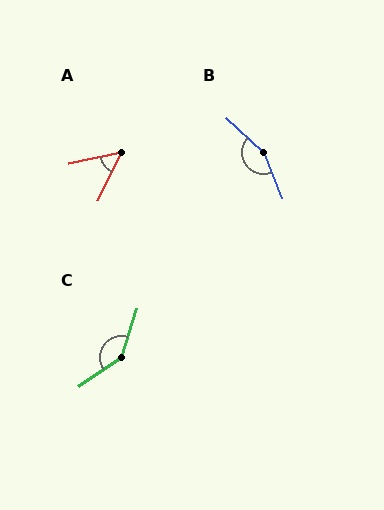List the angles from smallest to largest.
A (52°), C (142°), B (155°).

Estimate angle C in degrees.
Approximately 142 degrees.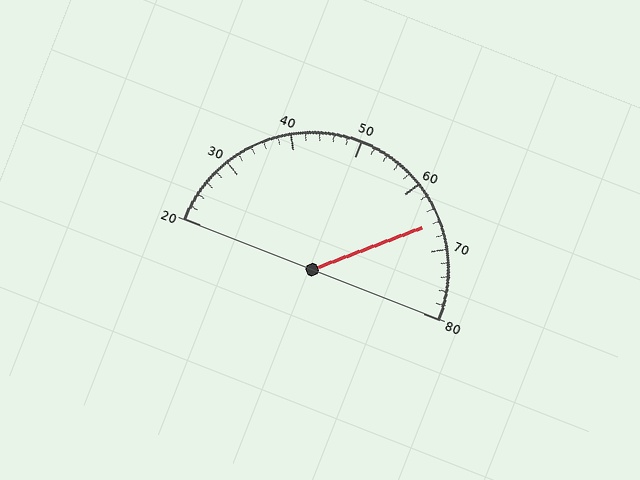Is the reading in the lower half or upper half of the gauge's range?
The reading is in the upper half of the range (20 to 80).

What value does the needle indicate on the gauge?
The needle indicates approximately 66.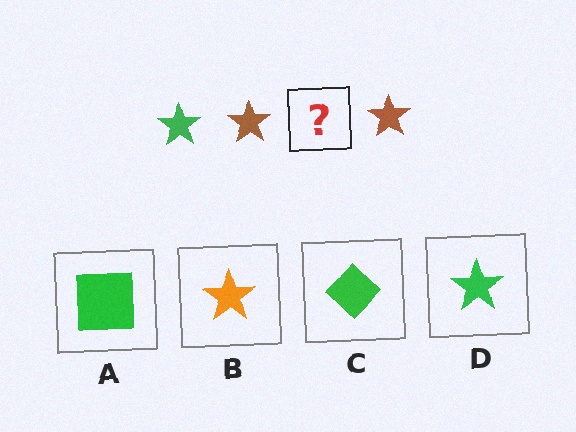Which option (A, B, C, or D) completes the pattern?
D.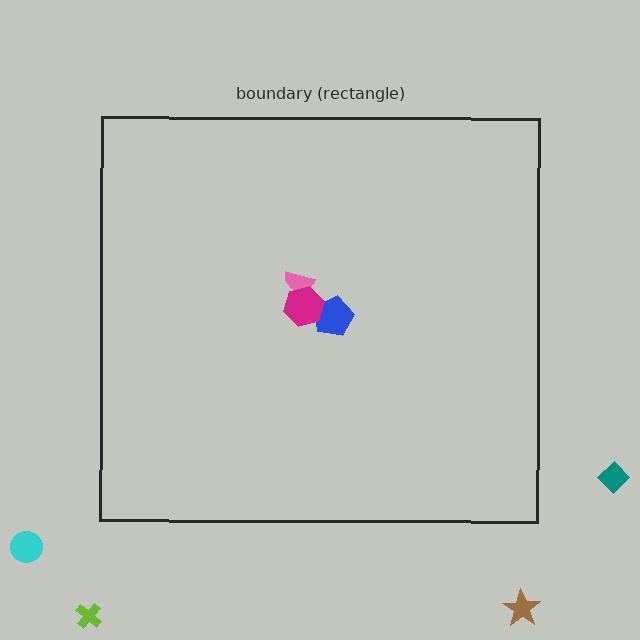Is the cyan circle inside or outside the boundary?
Outside.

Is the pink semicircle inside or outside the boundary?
Inside.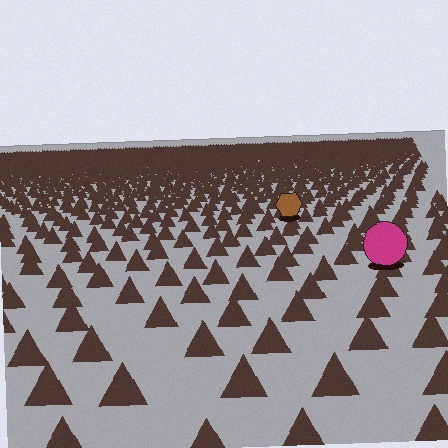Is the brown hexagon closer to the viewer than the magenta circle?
No. The magenta circle is closer — you can tell from the texture gradient: the ground texture is coarser near it.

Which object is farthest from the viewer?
The brown hexagon is farthest from the viewer. It appears smaller and the ground texture around it is denser.